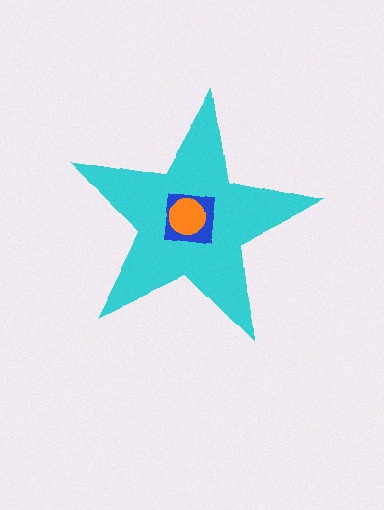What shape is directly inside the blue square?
The orange circle.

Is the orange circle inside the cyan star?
Yes.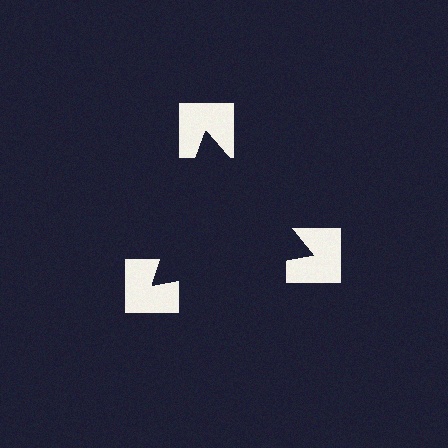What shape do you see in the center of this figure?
An illusory triangle — its edges are inferred from the aligned wedge cuts in the notched squares, not physically drawn.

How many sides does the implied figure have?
3 sides.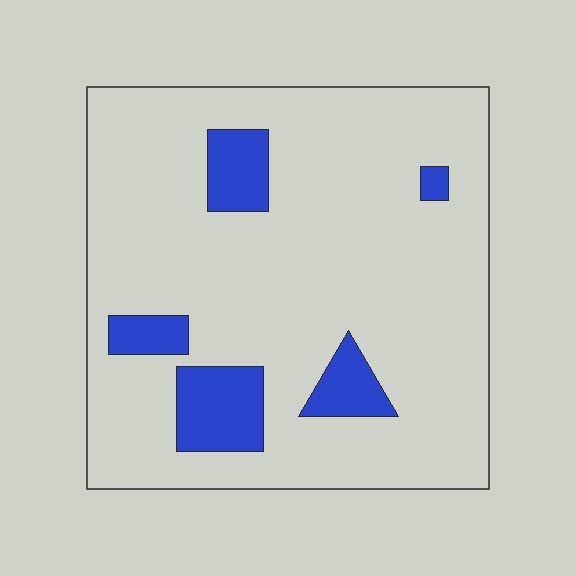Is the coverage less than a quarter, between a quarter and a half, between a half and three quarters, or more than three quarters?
Less than a quarter.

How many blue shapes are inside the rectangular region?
5.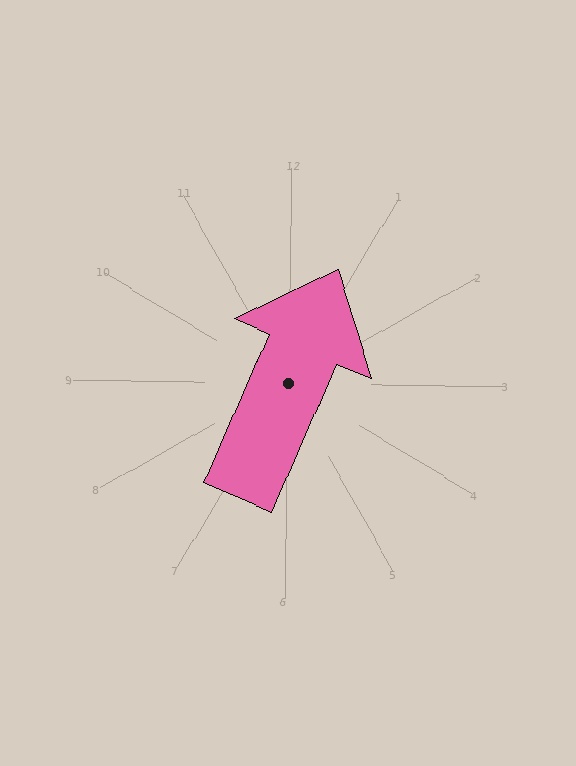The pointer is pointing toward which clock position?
Roughly 1 o'clock.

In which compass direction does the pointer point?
Northeast.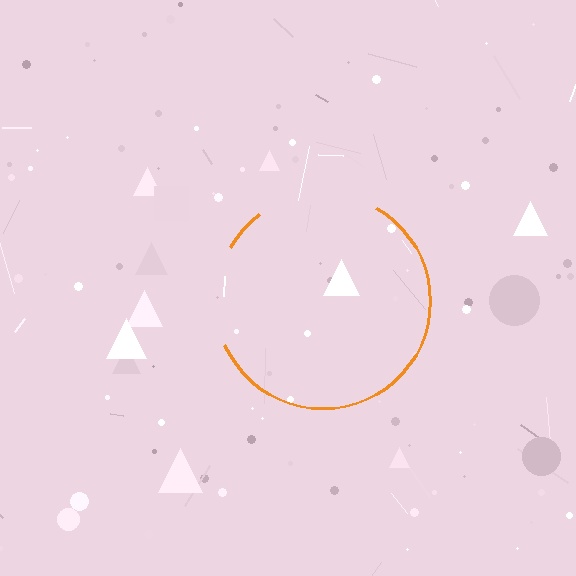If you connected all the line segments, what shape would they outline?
They would outline a circle.